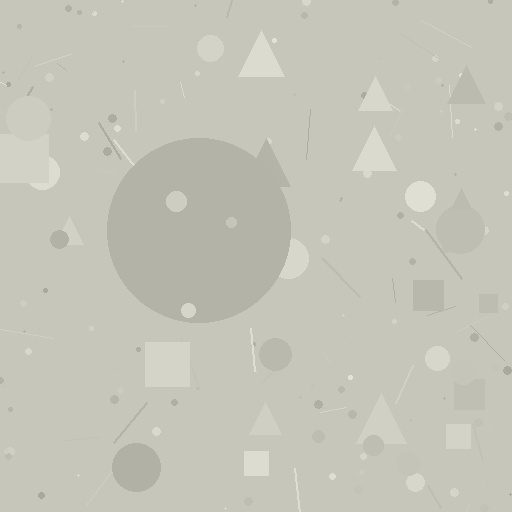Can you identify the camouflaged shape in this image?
The camouflaged shape is a circle.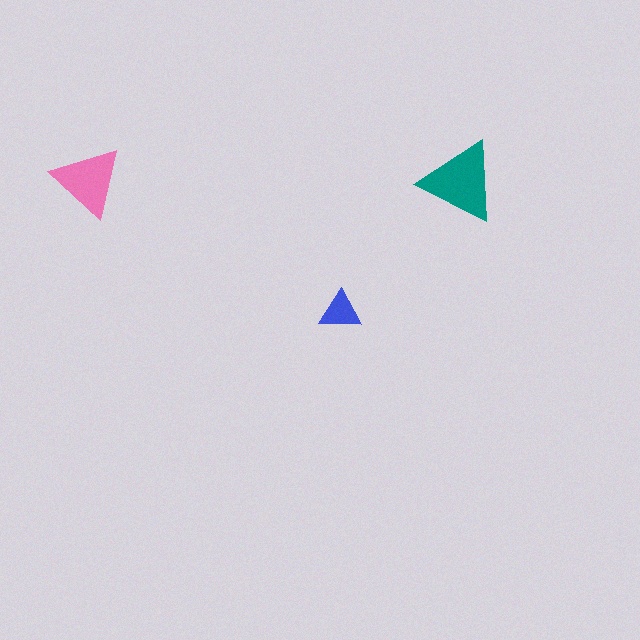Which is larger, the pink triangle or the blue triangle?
The pink one.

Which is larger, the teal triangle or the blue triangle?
The teal one.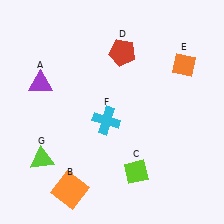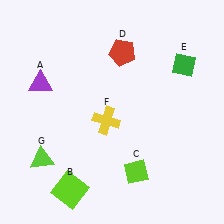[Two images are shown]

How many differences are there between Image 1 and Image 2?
There are 3 differences between the two images.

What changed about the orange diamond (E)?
In Image 1, E is orange. In Image 2, it changed to green.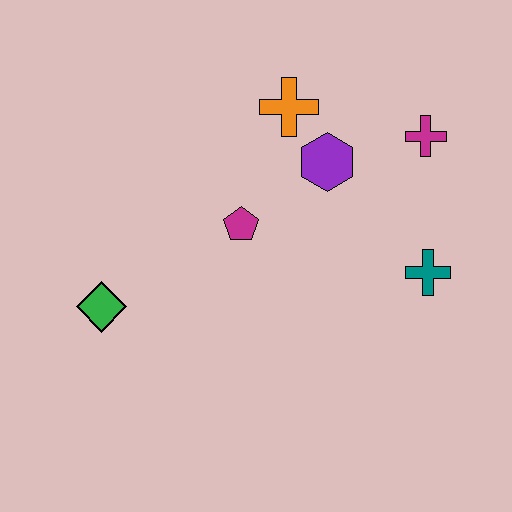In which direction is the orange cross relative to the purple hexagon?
The orange cross is above the purple hexagon.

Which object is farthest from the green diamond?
The magenta cross is farthest from the green diamond.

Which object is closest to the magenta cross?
The purple hexagon is closest to the magenta cross.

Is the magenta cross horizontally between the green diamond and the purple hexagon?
No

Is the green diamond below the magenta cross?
Yes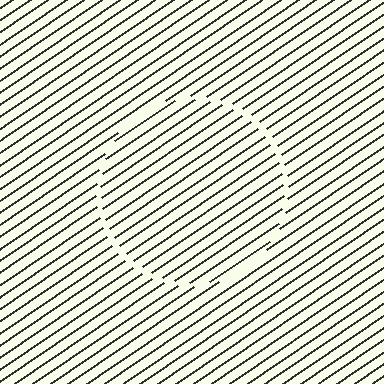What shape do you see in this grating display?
An illusory circle. The interior of the shape contains the same grating, shifted by half a period — the contour is defined by the phase discontinuity where line-ends from the inner and outer gratings abut.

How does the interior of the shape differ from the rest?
The interior of the shape contains the same grating, shifted by half a period — the contour is defined by the phase discontinuity where line-ends from the inner and outer gratings abut.